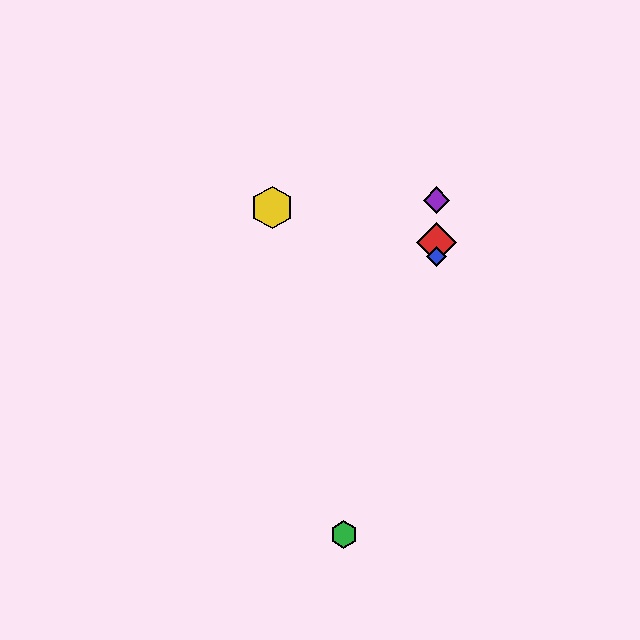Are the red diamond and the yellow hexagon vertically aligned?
No, the red diamond is at x≈437 and the yellow hexagon is at x≈272.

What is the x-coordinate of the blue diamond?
The blue diamond is at x≈437.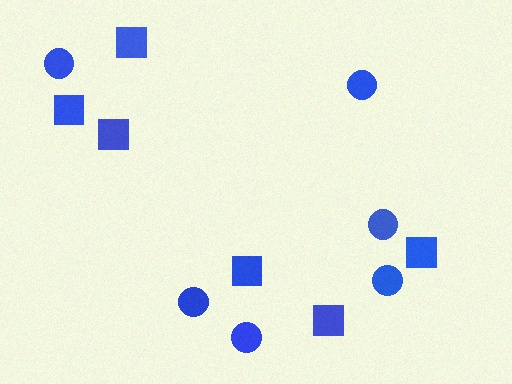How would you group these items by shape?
There are 2 groups: one group of squares (6) and one group of circles (6).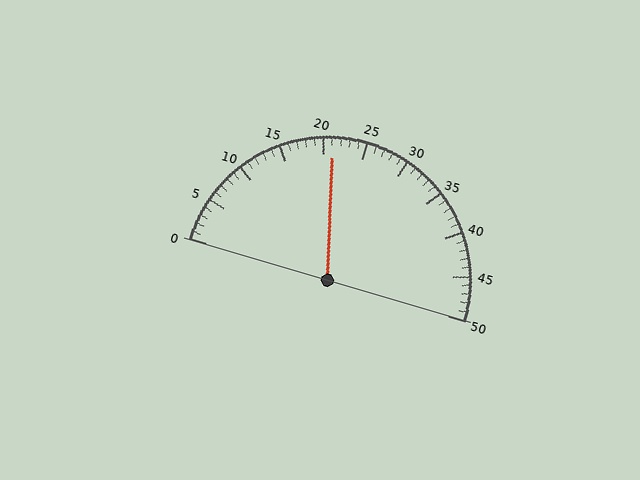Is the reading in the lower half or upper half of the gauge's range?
The reading is in the lower half of the range (0 to 50).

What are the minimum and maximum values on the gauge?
The gauge ranges from 0 to 50.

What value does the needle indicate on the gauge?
The needle indicates approximately 21.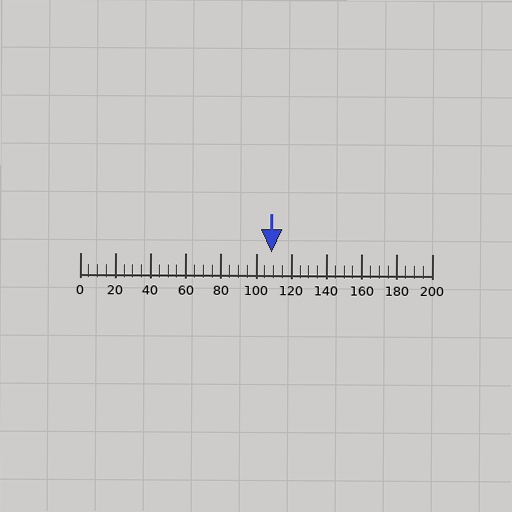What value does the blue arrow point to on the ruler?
The blue arrow points to approximately 109.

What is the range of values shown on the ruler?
The ruler shows values from 0 to 200.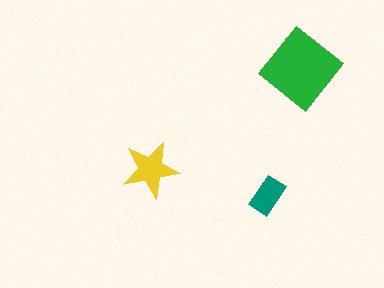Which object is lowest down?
The teal rectangle is bottommost.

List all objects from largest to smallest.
The green diamond, the yellow star, the teal rectangle.